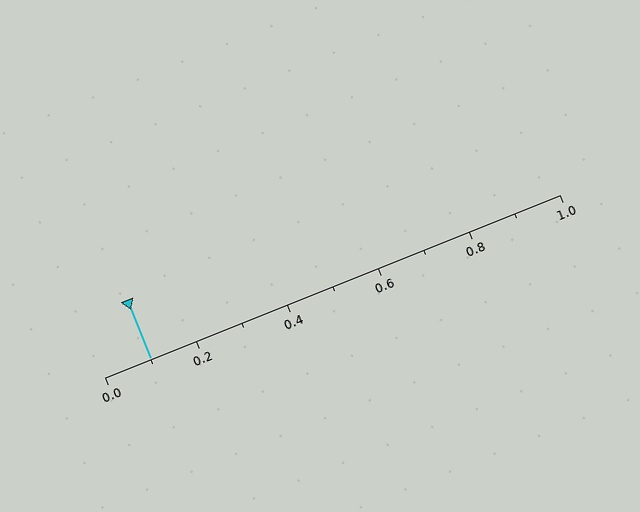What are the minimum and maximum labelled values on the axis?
The axis runs from 0.0 to 1.0.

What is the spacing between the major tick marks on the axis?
The major ticks are spaced 0.2 apart.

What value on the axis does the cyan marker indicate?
The marker indicates approximately 0.1.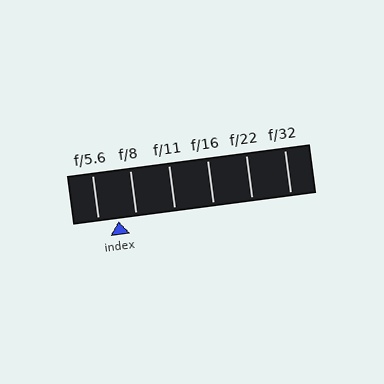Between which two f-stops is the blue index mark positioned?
The index mark is between f/5.6 and f/8.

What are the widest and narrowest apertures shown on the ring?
The widest aperture shown is f/5.6 and the narrowest is f/32.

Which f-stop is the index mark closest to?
The index mark is closest to f/8.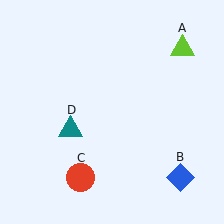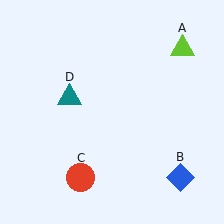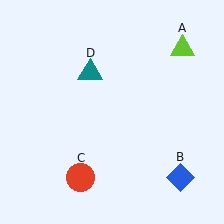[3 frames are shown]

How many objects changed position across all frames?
1 object changed position: teal triangle (object D).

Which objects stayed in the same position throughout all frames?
Lime triangle (object A) and blue diamond (object B) and red circle (object C) remained stationary.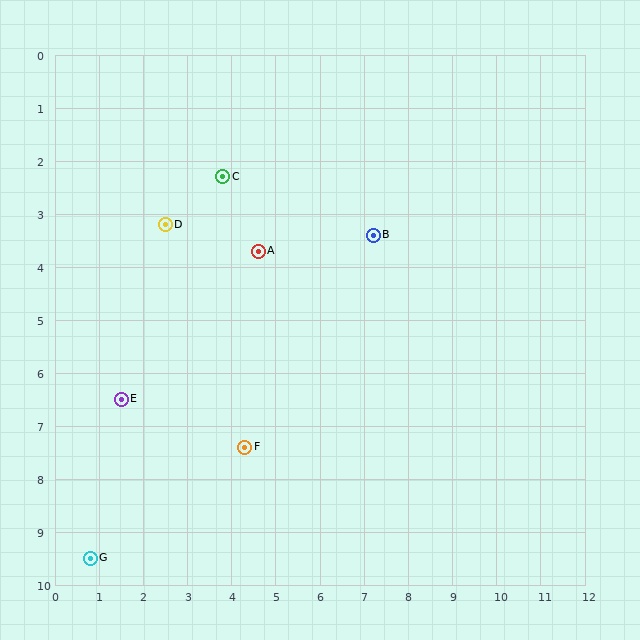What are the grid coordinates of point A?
Point A is at approximately (4.6, 3.7).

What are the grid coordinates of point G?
Point G is at approximately (0.8, 9.5).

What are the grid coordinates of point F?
Point F is at approximately (4.3, 7.4).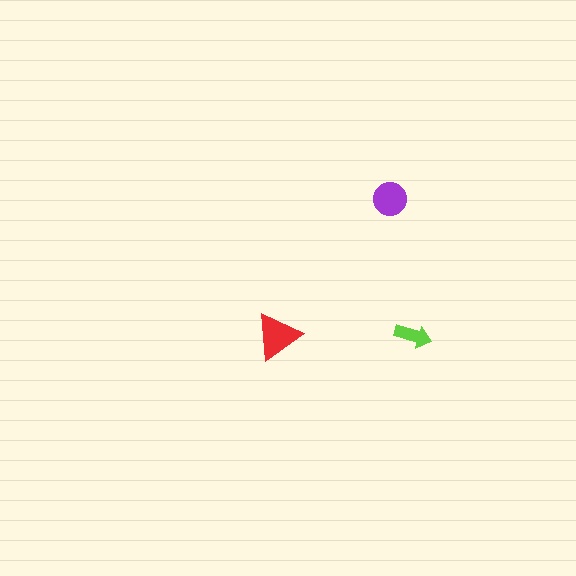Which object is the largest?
The red triangle.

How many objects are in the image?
There are 3 objects in the image.